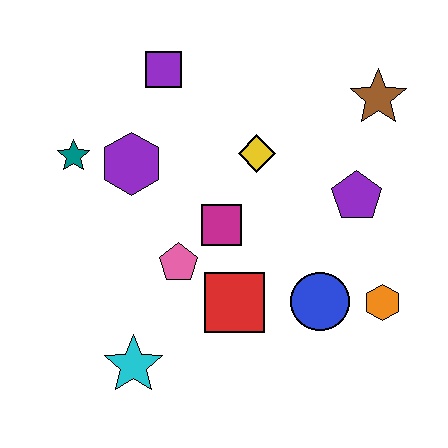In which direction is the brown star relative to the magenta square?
The brown star is to the right of the magenta square.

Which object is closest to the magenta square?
The pink pentagon is closest to the magenta square.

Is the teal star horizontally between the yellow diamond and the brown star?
No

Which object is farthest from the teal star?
The orange hexagon is farthest from the teal star.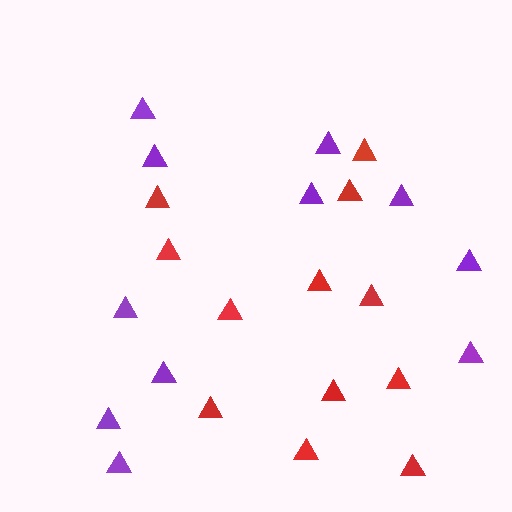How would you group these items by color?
There are 2 groups: one group of purple triangles (11) and one group of red triangles (12).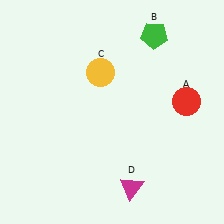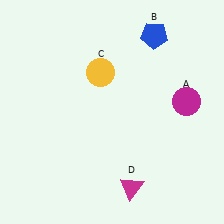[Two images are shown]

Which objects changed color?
A changed from red to magenta. B changed from green to blue.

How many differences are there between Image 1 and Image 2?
There are 2 differences between the two images.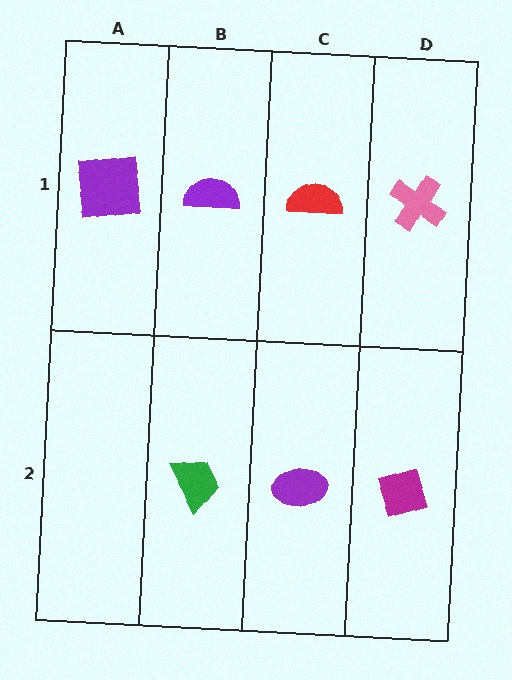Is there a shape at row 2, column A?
No, that cell is empty.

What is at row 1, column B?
A purple semicircle.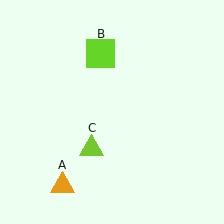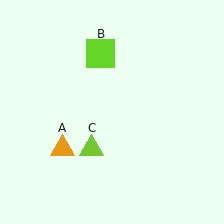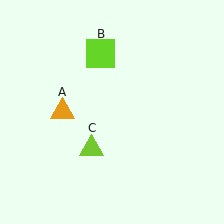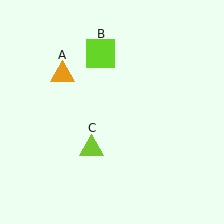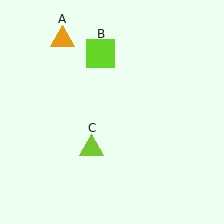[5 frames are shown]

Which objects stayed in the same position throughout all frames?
Lime square (object B) and lime triangle (object C) remained stationary.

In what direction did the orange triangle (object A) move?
The orange triangle (object A) moved up.